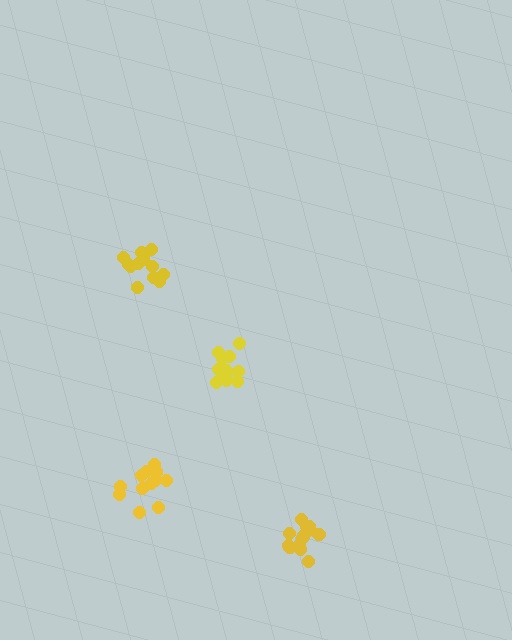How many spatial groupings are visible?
There are 4 spatial groupings.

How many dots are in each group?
Group 1: 13 dots, Group 2: 12 dots, Group 3: 13 dots, Group 4: 12 dots (50 total).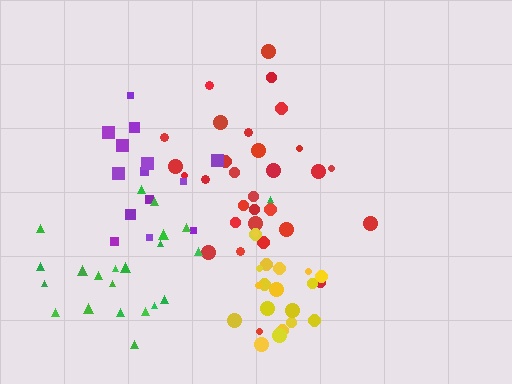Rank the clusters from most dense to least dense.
yellow, red, green, purple.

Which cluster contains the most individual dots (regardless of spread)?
Red (30).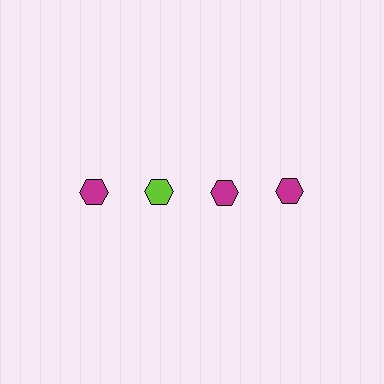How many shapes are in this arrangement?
There are 4 shapes arranged in a grid pattern.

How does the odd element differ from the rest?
It has a different color: lime instead of magenta.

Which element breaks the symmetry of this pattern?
The lime hexagon in the top row, second from left column breaks the symmetry. All other shapes are magenta hexagons.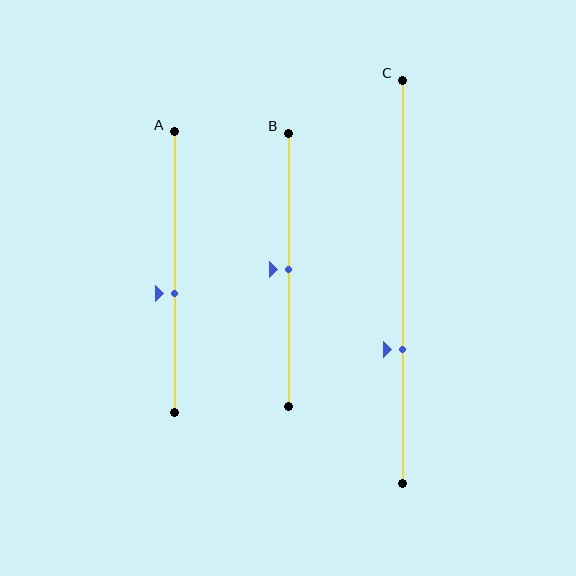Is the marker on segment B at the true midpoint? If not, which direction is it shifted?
Yes, the marker on segment B is at the true midpoint.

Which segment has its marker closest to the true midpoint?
Segment B has its marker closest to the true midpoint.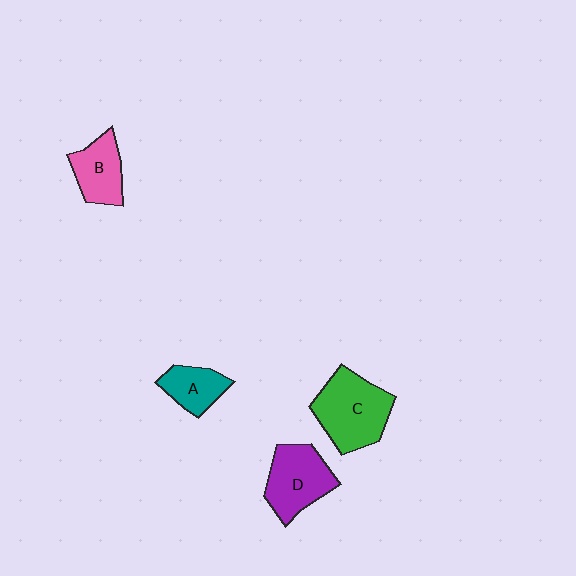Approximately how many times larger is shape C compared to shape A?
Approximately 1.9 times.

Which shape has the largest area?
Shape C (green).